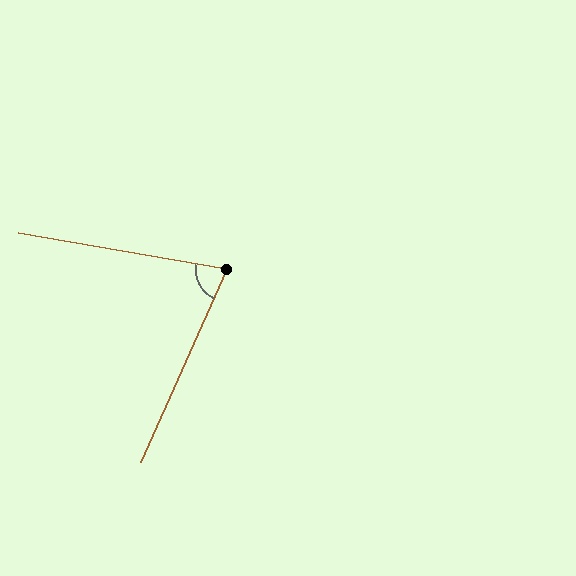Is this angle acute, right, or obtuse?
It is acute.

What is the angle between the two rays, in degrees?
Approximately 76 degrees.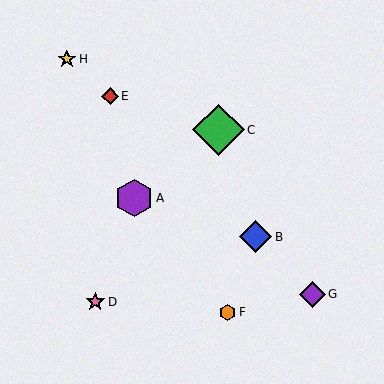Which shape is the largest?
The green diamond (labeled C) is the largest.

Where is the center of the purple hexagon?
The center of the purple hexagon is at (134, 198).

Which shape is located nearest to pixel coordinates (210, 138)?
The green diamond (labeled C) at (219, 130) is nearest to that location.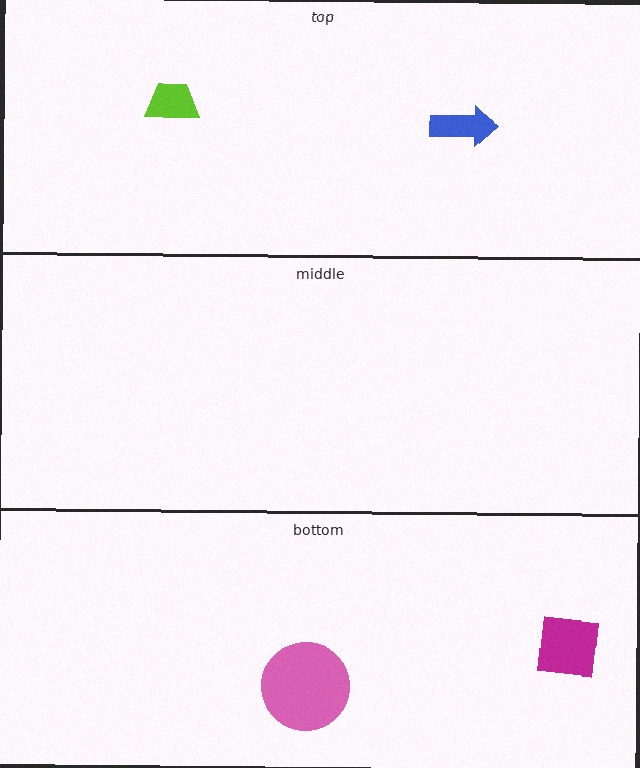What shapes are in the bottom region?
The pink circle, the magenta square.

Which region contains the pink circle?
The bottom region.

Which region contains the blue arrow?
The top region.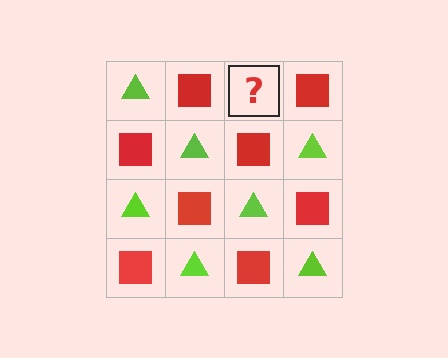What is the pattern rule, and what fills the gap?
The rule is that it alternates lime triangle and red square in a checkerboard pattern. The gap should be filled with a lime triangle.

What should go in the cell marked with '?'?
The missing cell should contain a lime triangle.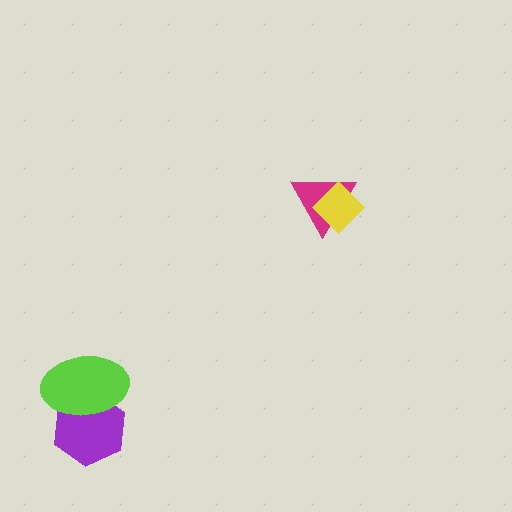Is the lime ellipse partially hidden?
No, no other shape covers it.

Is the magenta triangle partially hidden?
Yes, it is partially covered by another shape.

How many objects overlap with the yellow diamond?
1 object overlaps with the yellow diamond.